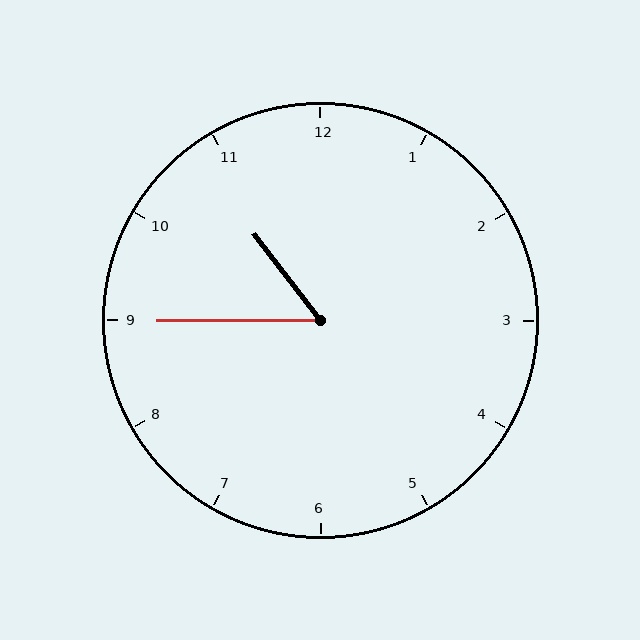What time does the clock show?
10:45.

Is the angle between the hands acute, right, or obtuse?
It is acute.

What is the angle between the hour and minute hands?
Approximately 52 degrees.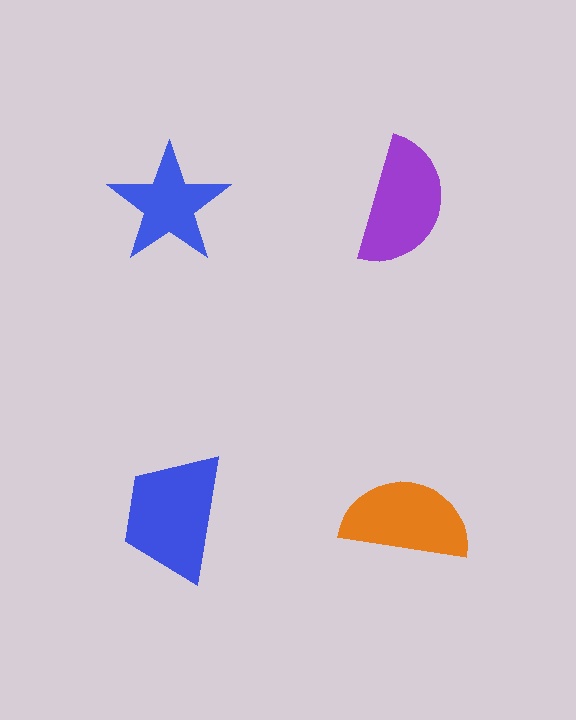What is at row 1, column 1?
A blue star.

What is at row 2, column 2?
An orange semicircle.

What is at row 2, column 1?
A blue trapezoid.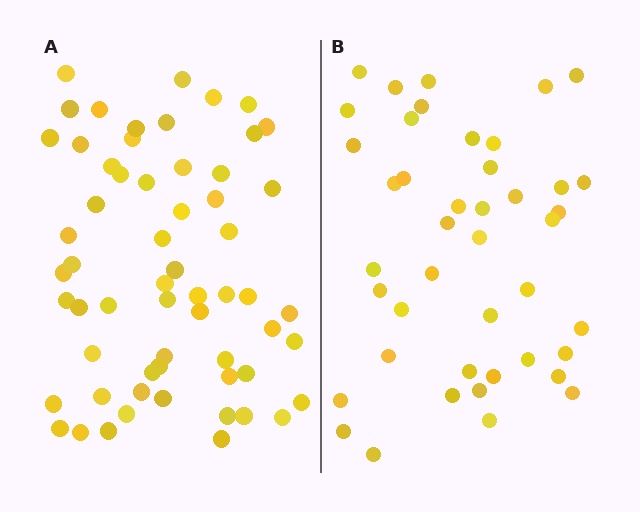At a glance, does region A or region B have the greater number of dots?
Region A (the left region) has more dots.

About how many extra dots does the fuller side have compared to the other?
Region A has approximately 15 more dots than region B.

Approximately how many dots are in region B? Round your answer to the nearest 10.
About 40 dots. (The exact count is 43, which rounds to 40.)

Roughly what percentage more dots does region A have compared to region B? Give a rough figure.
About 40% more.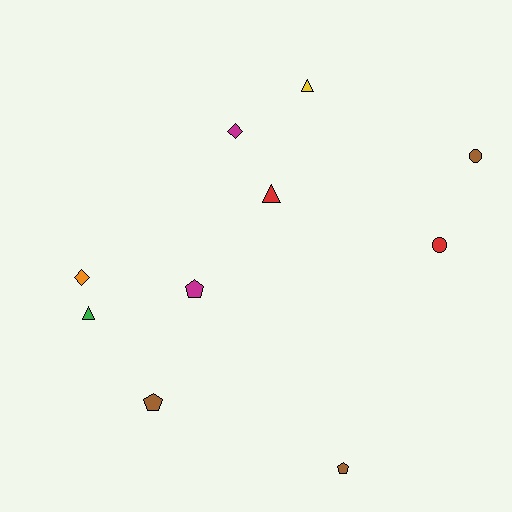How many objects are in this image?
There are 10 objects.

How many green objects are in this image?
There is 1 green object.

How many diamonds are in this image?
There are 2 diamonds.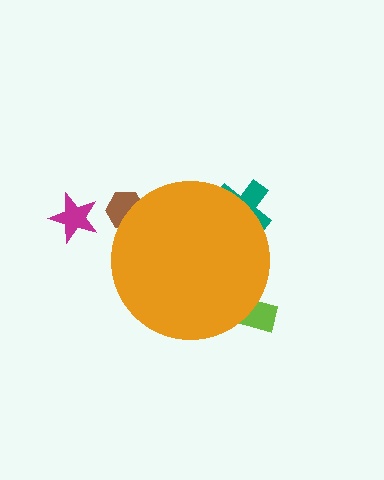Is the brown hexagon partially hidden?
Yes, the brown hexagon is partially hidden behind the orange circle.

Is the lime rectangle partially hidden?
Yes, the lime rectangle is partially hidden behind the orange circle.